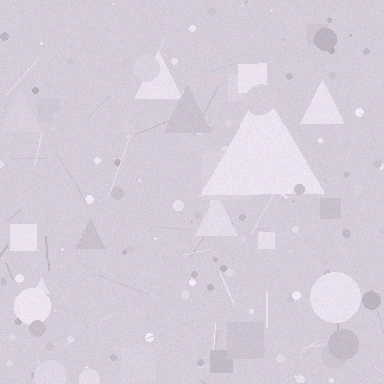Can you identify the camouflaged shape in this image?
The camouflaged shape is a triangle.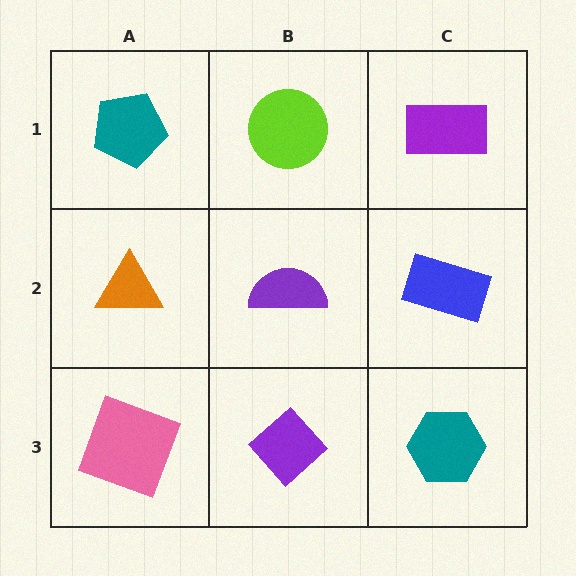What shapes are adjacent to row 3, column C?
A blue rectangle (row 2, column C), a purple diamond (row 3, column B).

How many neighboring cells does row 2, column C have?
3.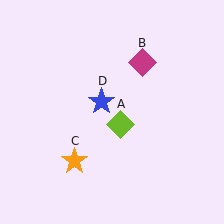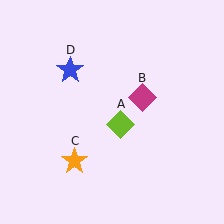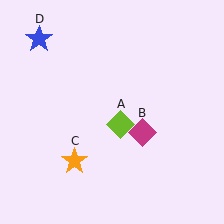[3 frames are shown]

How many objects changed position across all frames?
2 objects changed position: magenta diamond (object B), blue star (object D).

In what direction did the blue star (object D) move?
The blue star (object D) moved up and to the left.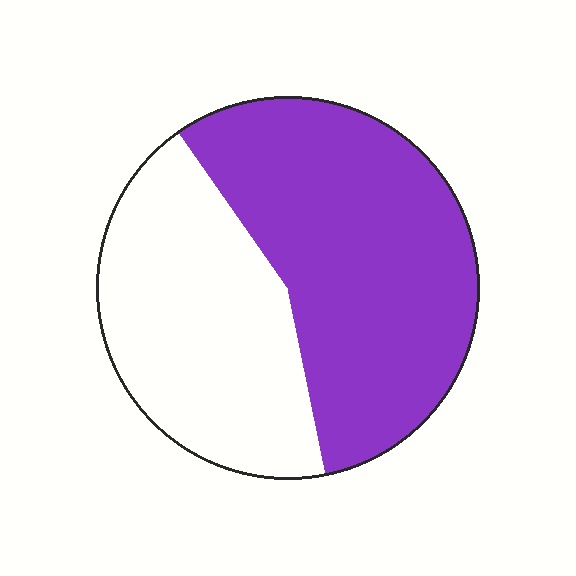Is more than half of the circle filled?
Yes.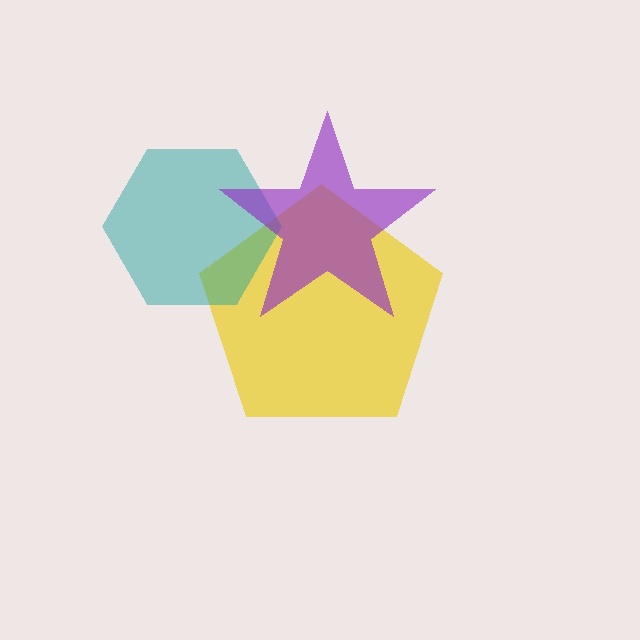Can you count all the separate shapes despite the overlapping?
Yes, there are 3 separate shapes.